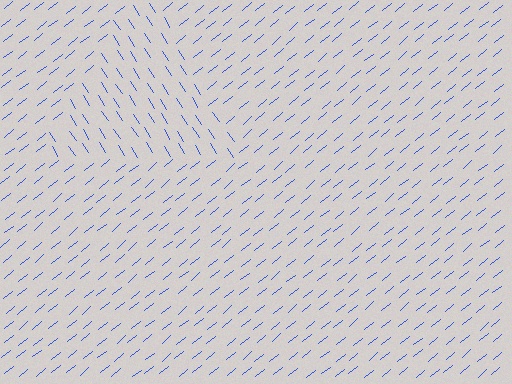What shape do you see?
I see a triangle.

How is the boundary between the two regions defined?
The boundary is defined purely by a change in line orientation (approximately 84 degrees difference). All lines are the same color and thickness.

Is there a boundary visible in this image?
Yes, there is a texture boundary formed by a change in line orientation.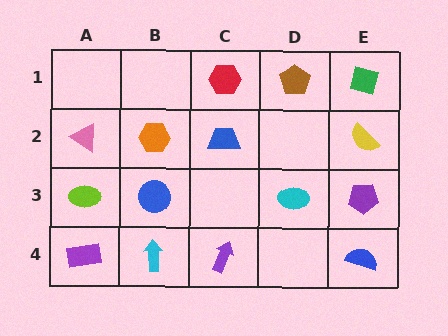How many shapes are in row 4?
4 shapes.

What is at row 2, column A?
A pink triangle.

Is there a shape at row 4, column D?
No, that cell is empty.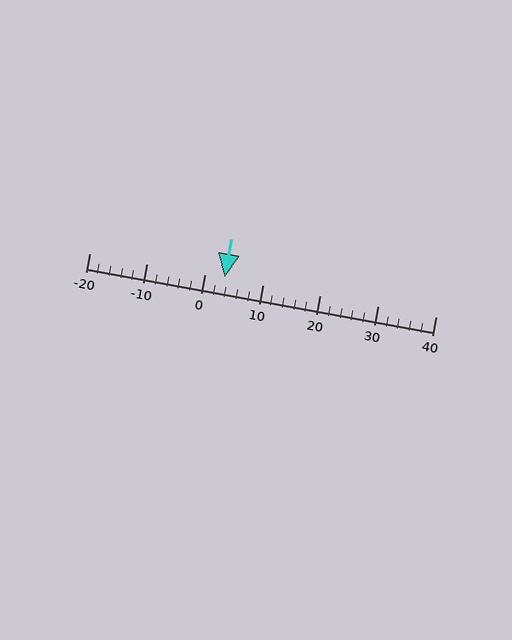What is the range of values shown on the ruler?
The ruler shows values from -20 to 40.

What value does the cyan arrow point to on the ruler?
The cyan arrow points to approximately 4.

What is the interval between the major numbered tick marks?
The major tick marks are spaced 10 units apart.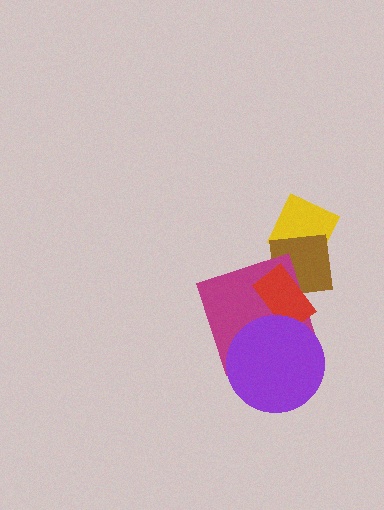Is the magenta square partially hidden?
Yes, it is partially covered by another shape.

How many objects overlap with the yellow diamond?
1 object overlaps with the yellow diamond.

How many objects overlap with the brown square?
3 objects overlap with the brown square.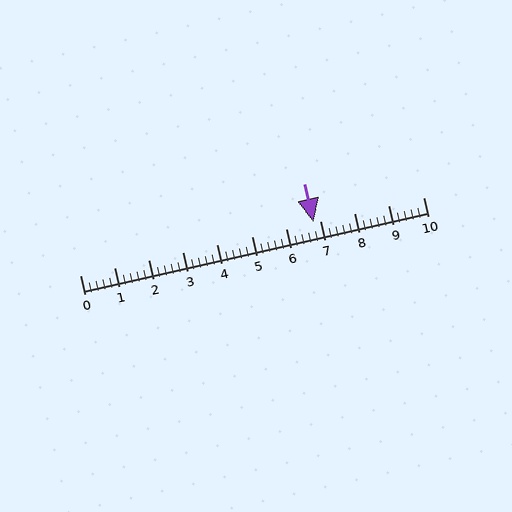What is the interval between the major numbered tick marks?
The major tick marks are spaced 1 units apart.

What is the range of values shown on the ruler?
The ruler shows values from 0 to 10.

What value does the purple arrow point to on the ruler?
The purple arrow points to approximately 6.8.